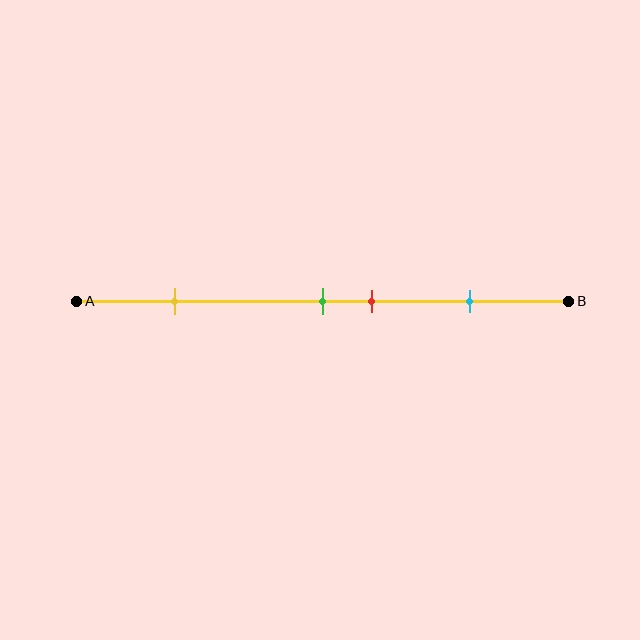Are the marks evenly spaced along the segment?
No, the marks are not evenly spaced.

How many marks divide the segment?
There are 4 marks dividing the segment.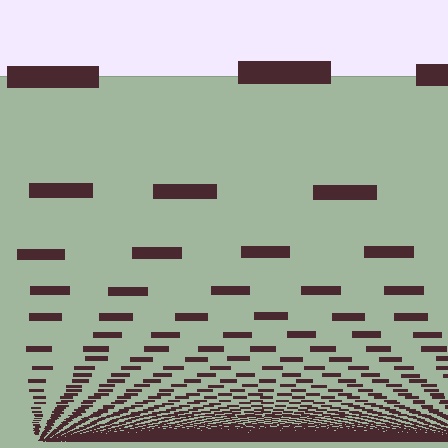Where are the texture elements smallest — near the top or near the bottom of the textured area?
Near the bottom.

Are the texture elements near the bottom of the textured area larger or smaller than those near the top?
Smaller. The gradient is inverted — elements near the bottom are smaller and denser.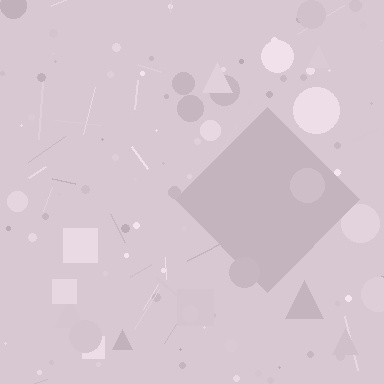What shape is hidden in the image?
A diamond is hidden in the image.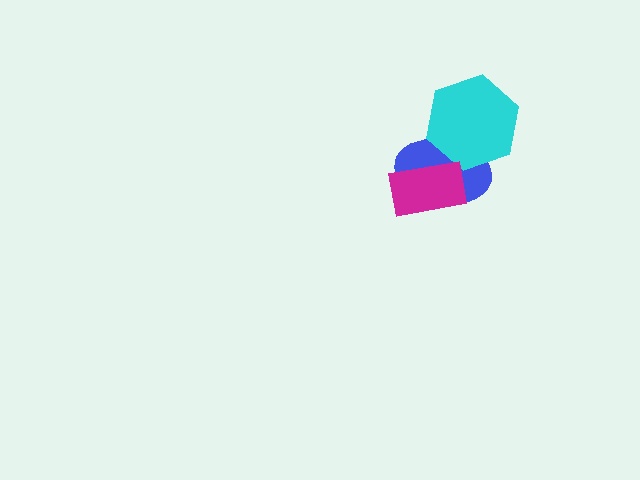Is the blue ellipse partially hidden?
Yes, it is partially covered by another shape.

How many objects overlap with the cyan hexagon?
1 object overlaps with the cyan hexagon.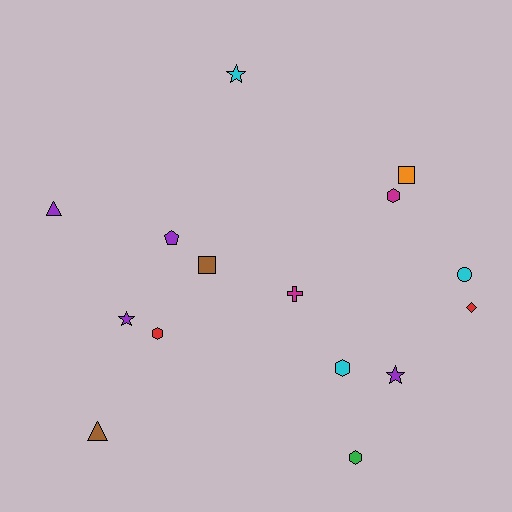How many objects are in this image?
There are 15 objects.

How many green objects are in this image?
There is 1 green object.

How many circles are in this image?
There is 1 circle.